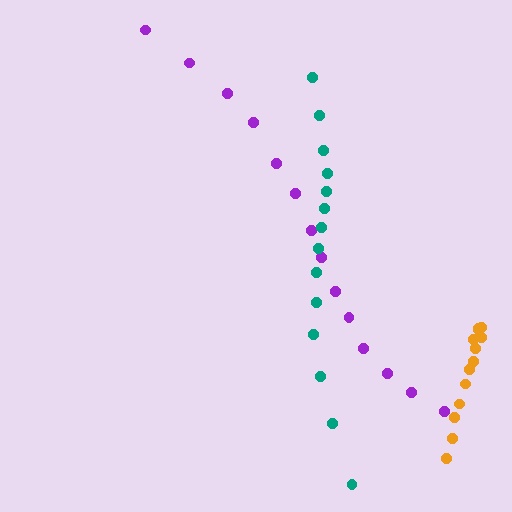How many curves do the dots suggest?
There are 3 distinct paths.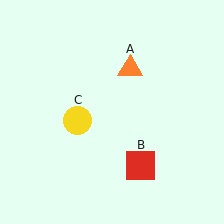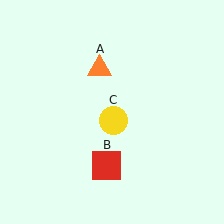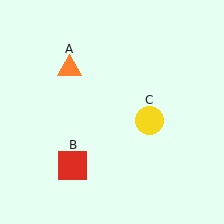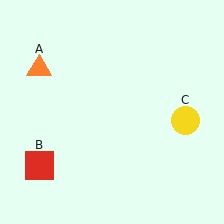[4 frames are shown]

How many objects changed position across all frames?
3 objects changed position: orange triangle (object A), red square (object B), yellow circle (object C).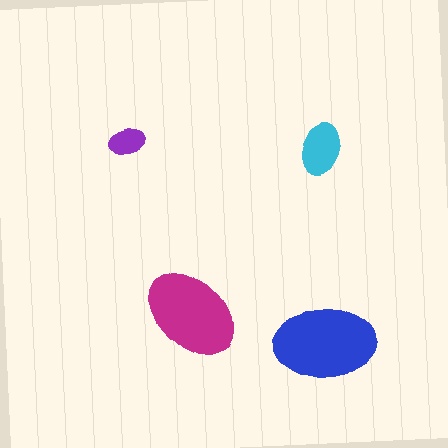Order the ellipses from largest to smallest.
the blue one, the magenta one, the cyan one, the purple one.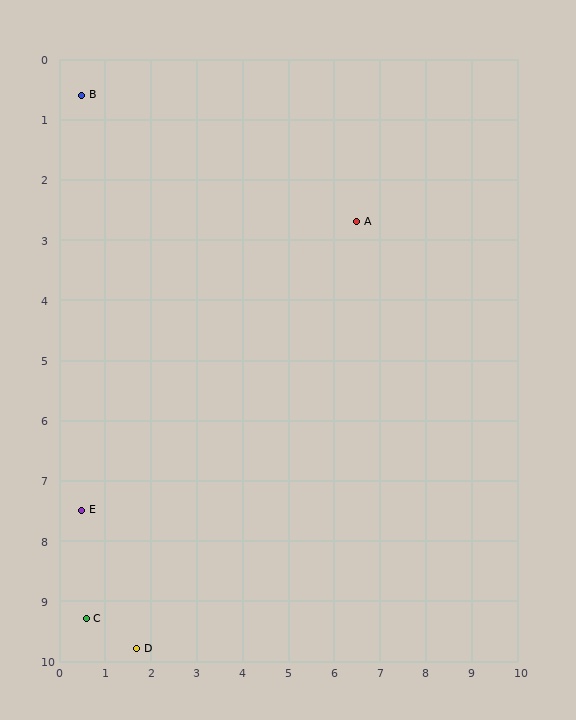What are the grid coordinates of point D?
Point D is at approximately (1.7, 9.8).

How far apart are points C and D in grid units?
Points C and D are about 1.2 grid units apart.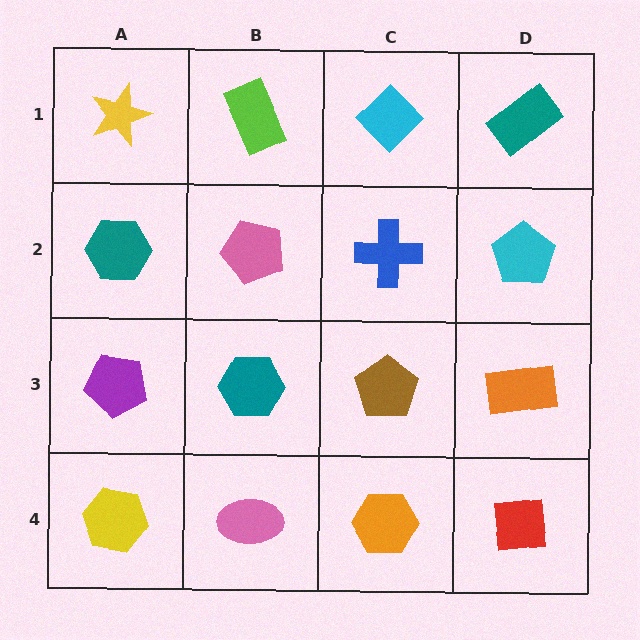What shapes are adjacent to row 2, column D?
A teal rectangle (row 1, column D), an orange rectangle (row 3, column D), a blue cross (row 2, column C).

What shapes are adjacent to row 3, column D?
A cyan pentagon (row 2, column D), a red square (row 4, column D), a brown pentagon (row 3, column C).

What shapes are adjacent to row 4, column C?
A brown pentagon (row 3, column C), a pink ellipse (row 4, column B), a red square (row 4, column D).